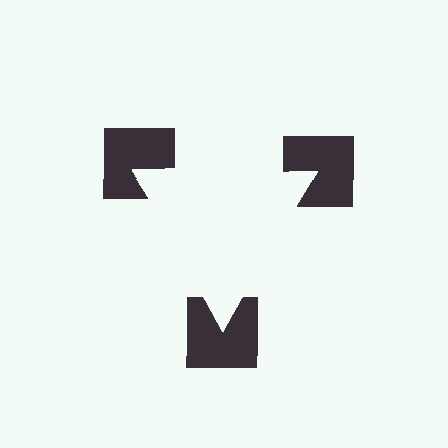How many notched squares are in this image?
There are 3 — one at each vertex of the illusory triangle.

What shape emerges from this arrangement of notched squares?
An illusory triangle — its edges are inferred from the aligned wedge cuts in the notched squares, not physically drawn.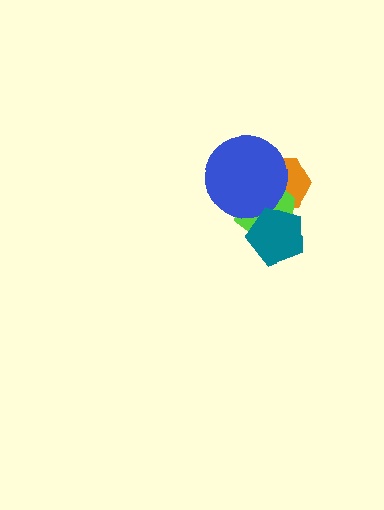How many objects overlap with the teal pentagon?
2 objects overlap with the teal pentagon.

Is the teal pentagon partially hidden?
No, no other shape covers it.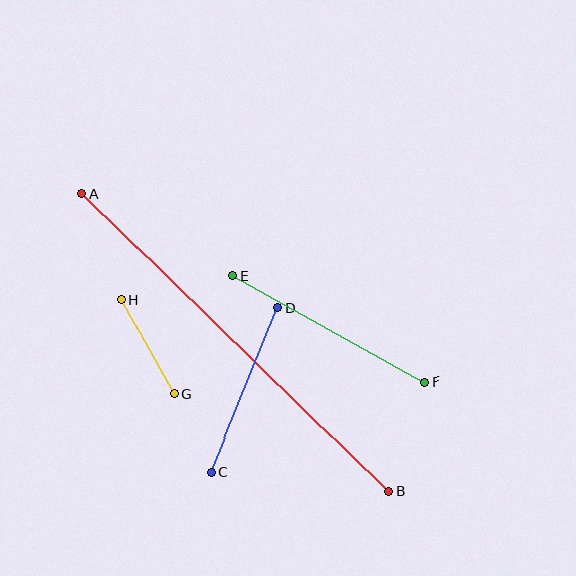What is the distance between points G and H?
The distance is approximately 109 pixels.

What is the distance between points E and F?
The distance is approximately 220 pixels.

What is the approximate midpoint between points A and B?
The midpoint is at approximately (235, 342) pixels.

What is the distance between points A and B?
The distance is approximately 428 pixels.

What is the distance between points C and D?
The distance is approximately 178 pixels.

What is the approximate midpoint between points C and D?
The midpoint is at approximately (244, 390) pixels.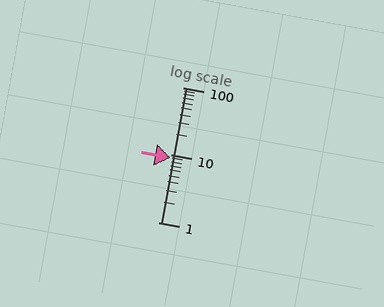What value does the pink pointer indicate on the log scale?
The pointer indicates approximately 9.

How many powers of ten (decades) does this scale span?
The scale spans 2 decades, from 1 to 100.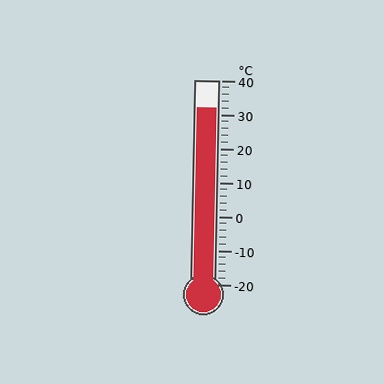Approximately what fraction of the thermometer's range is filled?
The thermometer is filled to approximately 85% of its range.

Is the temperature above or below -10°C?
The temperature is above -10°C.